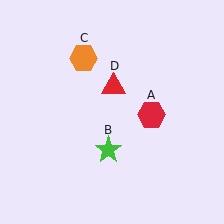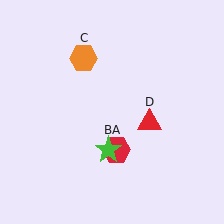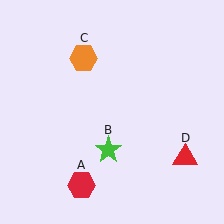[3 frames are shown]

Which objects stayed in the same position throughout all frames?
Green star (object B) and orange hexagon (object C) remained stationary.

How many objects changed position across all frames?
2 objects changed position: red hexagon (object A), red triangle (object D).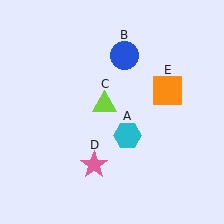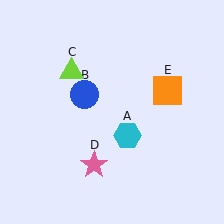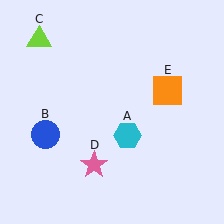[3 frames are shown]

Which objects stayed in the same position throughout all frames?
Cyan hexagon (object A) and pink star (object D) and orange square (object E) remained stationary.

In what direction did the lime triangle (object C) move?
The lime triangle (object C) moved up and to the left.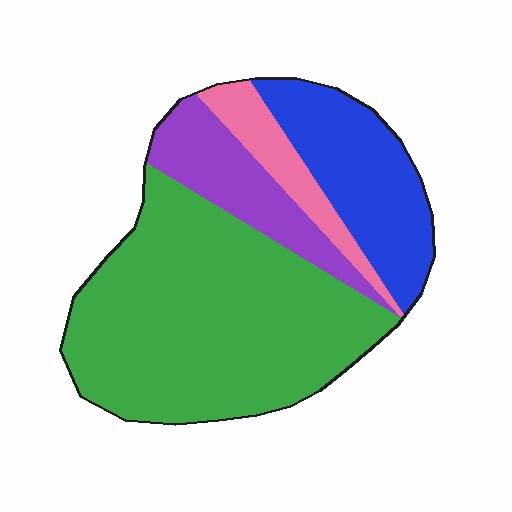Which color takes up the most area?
Green, at roughly 55%.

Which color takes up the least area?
Pink, at roughly 10%.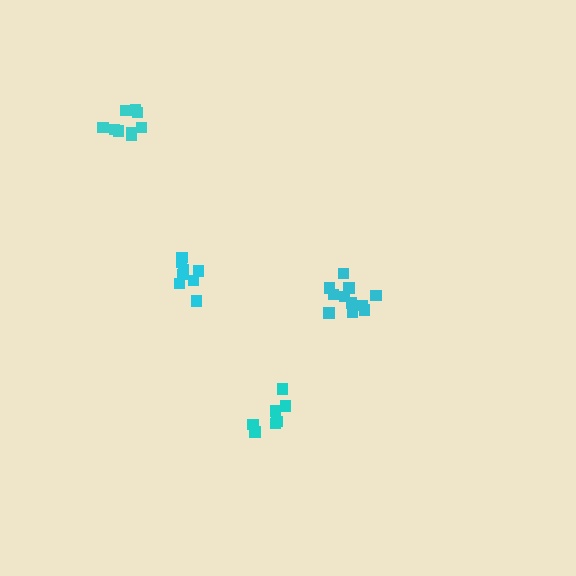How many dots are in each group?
Group 1: 8 dots, Group 2: 9 dots, Group 3: 11 dots, Group 4: 7 dots (35 total).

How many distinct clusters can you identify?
There are 4 distinct clusters.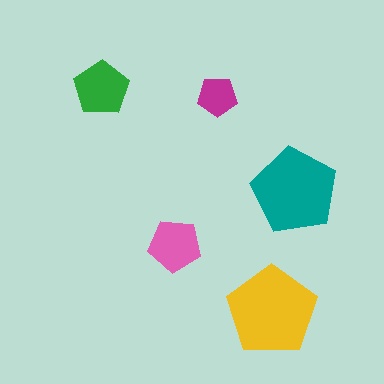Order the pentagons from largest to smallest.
the yellow one, the teal one, the green one, the pink one, the magenta one.